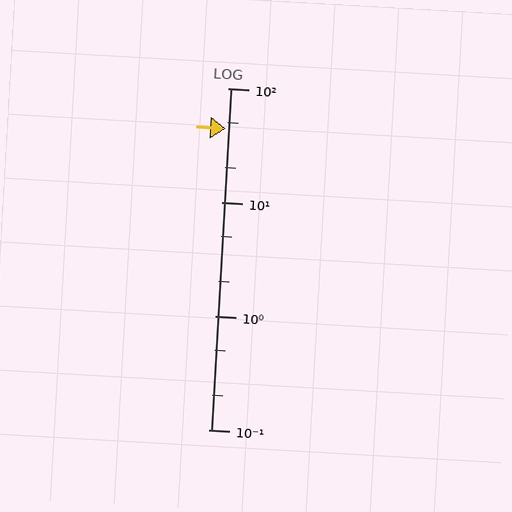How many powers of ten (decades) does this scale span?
The scale spans 3 decades, from 0.1 to 100.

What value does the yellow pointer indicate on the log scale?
The pointer indicates approximately 44.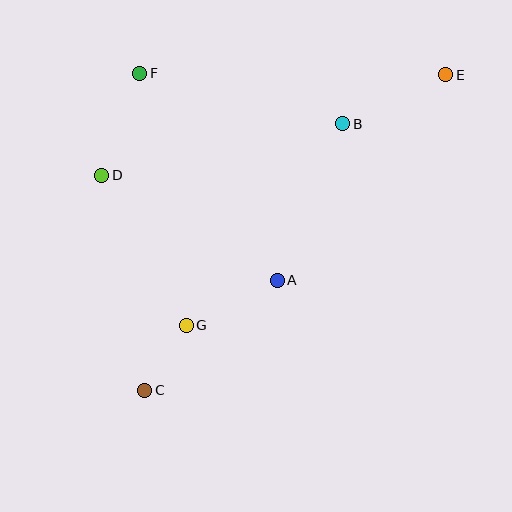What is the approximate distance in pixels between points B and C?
The distance between B and C is approximately 332 pixels.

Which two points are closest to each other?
Points C and G are closest to each other.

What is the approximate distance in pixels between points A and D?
The distance between A and D is approximately 205 pixels.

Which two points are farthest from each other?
Points C and E are farthest from each other.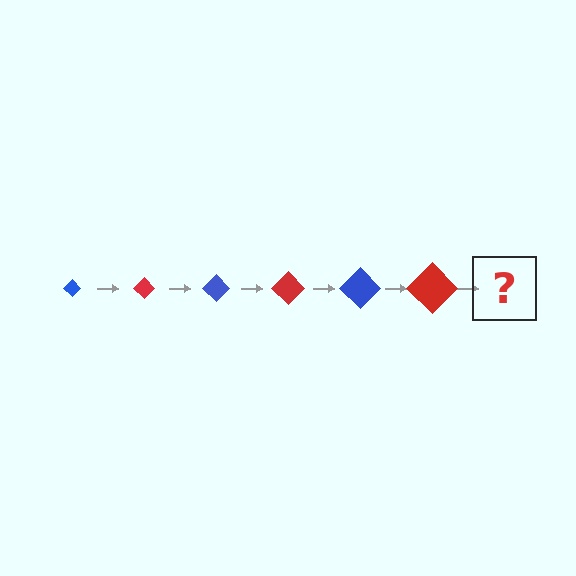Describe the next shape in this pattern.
It should be a blue diamond, larger than the previous one.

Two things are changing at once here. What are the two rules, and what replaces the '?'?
The two rules are that the diamond grows larger each step and the color cycles through blue and red. The '?' should be a blue diamond, larger than the previous one.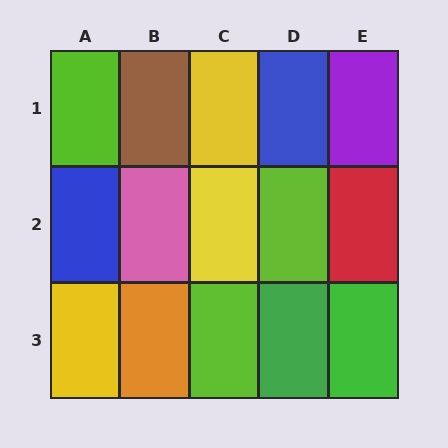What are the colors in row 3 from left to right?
Yellow, orange, lime, green, green.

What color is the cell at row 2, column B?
Pink.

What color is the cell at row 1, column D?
Blue.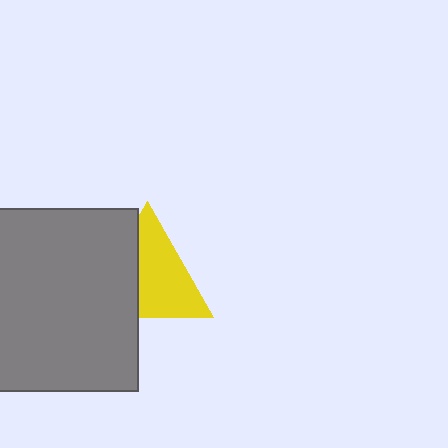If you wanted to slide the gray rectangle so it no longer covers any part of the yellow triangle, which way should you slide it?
Slide it left — that is the most direct way to separate the two shapes.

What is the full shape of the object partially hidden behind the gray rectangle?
The partially hidden object is a yellow triangle.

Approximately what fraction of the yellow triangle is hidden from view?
Roughly 39% of the yellow triangle is hidden behind the gray rectangle.